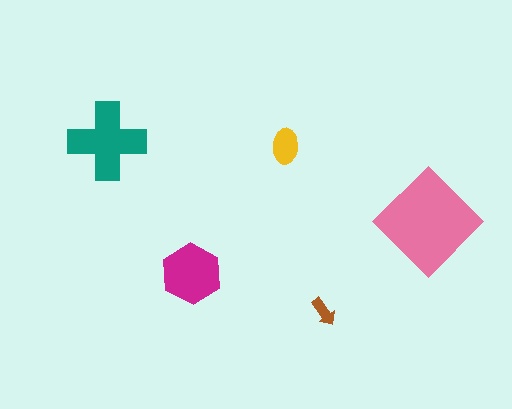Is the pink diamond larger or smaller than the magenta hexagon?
Larger.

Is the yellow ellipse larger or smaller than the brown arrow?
Larger.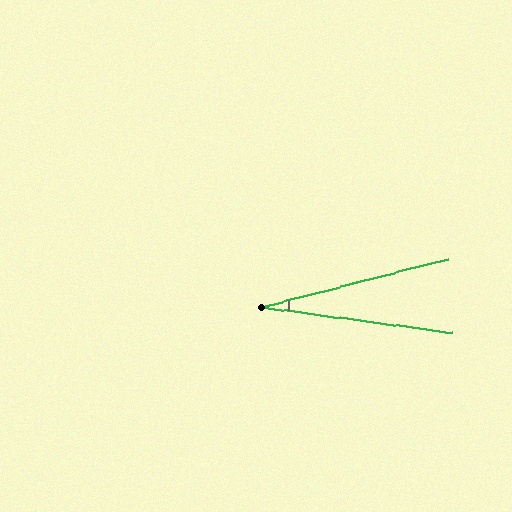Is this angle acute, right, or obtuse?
It is acute.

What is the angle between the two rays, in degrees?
Approximately 22 degrees.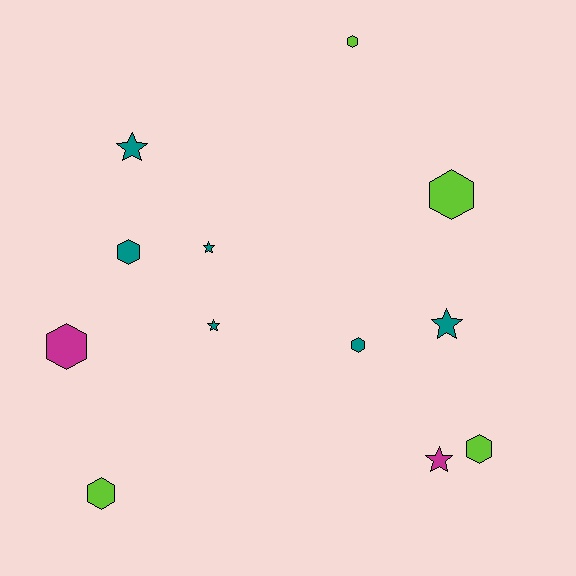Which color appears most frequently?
Teal, with 6 objects.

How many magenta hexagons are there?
There is 1 magenta hexagon.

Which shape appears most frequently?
Hexagon, with 7 objects.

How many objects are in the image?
There are 12 objects.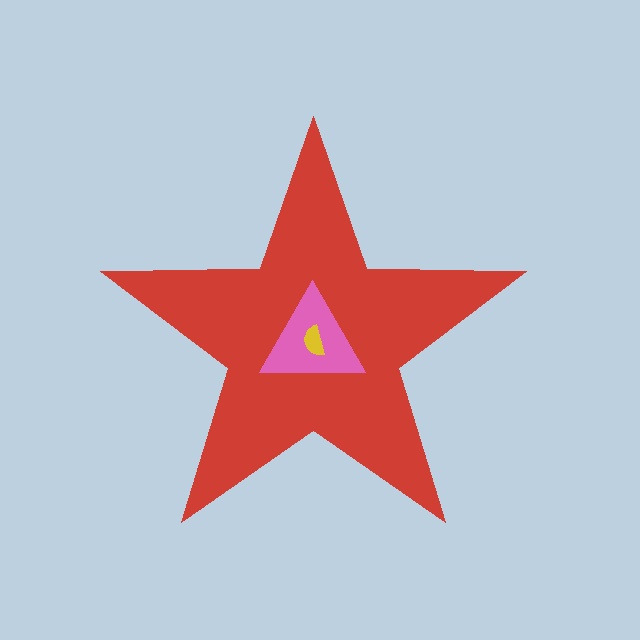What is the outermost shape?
The red star.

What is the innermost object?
The yellow semicircle.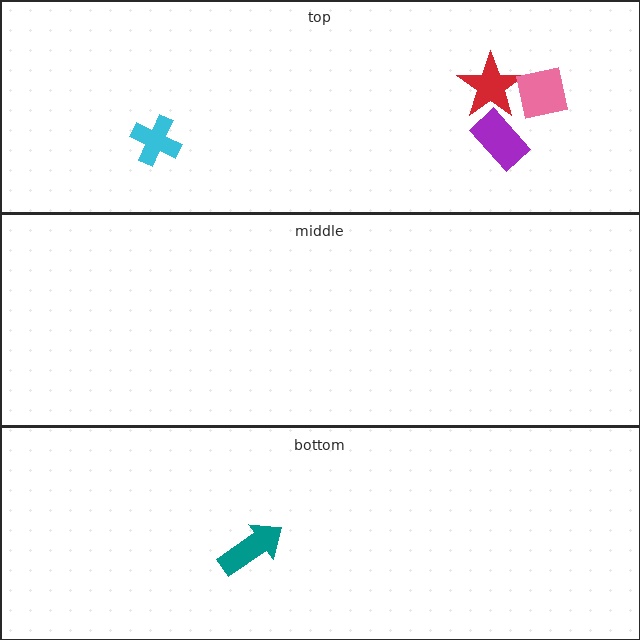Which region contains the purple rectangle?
The top region.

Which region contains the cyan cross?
The top region.